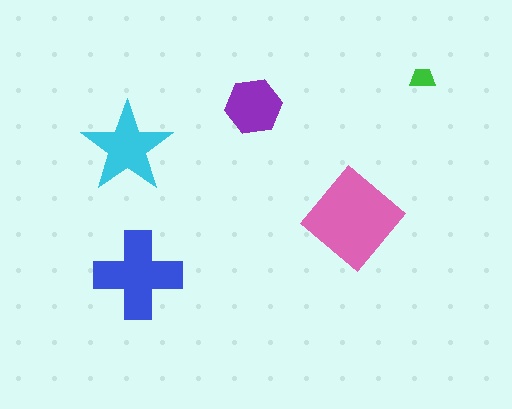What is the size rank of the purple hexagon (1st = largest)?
4th.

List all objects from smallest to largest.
The green trapezoid, the purple hexagon, the cyan star, the blue cross, the pink diamond.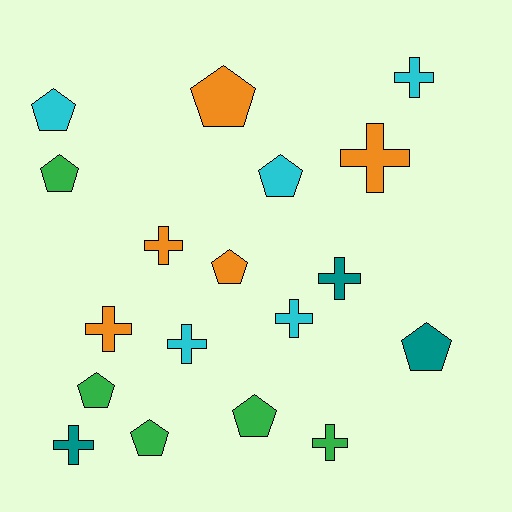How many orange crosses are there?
There are 3 orange crosses.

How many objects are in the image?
There are 18 objects.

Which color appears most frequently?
Orange, with 5 objects.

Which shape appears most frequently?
Pentagon, with 9 objects.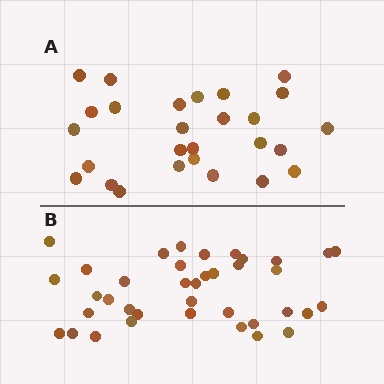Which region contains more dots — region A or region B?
Region B (the bottom region) has more dots.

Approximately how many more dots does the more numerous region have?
Region B has roughly 12 or so more dots than region A.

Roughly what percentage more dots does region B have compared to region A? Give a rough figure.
About 40% more.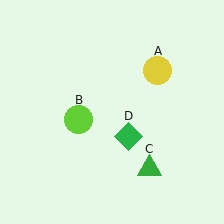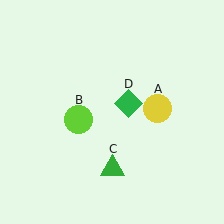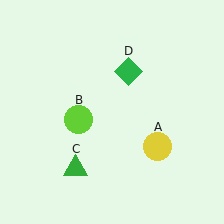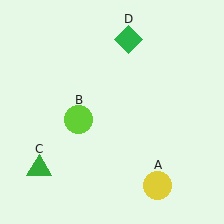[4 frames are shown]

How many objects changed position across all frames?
3 objects changed position: yellow circle (object A), green triangle (object C), green diamond (object D).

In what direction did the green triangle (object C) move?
The green triangle (object C) moved left.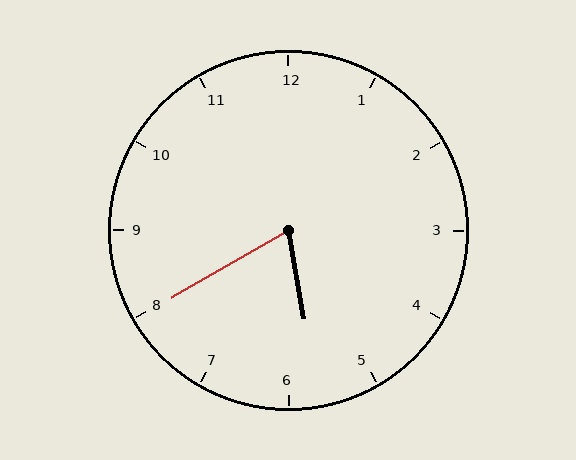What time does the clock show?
5:40.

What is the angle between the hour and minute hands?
Approximately 70 degrees.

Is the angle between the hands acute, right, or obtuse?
It is acute.